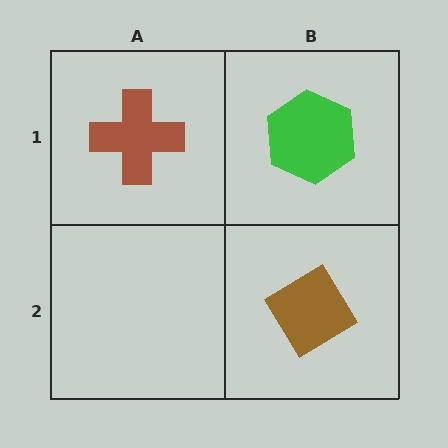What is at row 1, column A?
A brown cross.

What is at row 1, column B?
A green hexagon.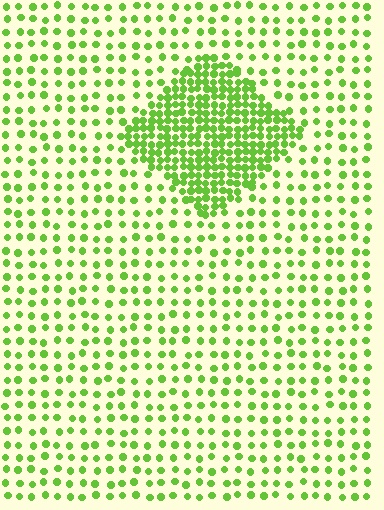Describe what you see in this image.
The image contains small lime elements arranged at two different densities. A diamond-shaped region is visible where the elements are more densely packed than the surrounding area.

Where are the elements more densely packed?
The elements are more densely packed inside the diamond boundary.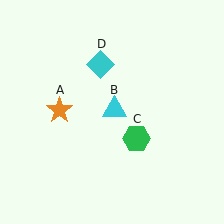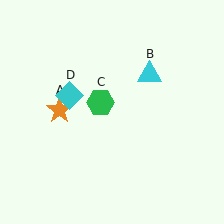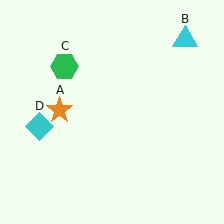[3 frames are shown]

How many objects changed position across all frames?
3 objects changed position: cyan triangle (object B), green hexagon (object C), cyan diamond (object D).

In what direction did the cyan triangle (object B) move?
The cyan triangle (object B) moved up and to the right.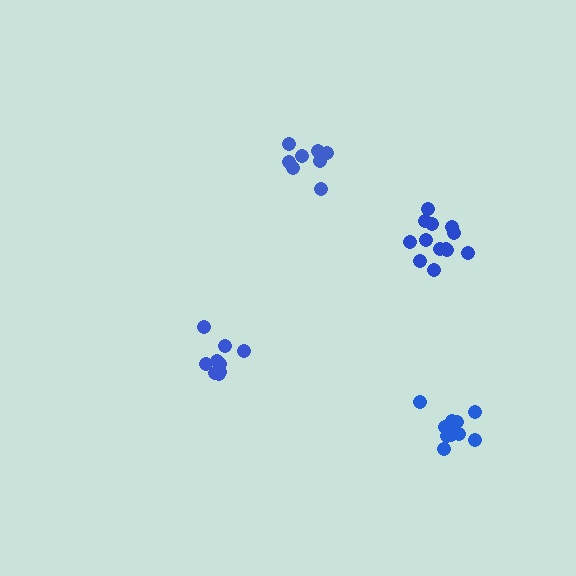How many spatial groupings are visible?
There are 4 spatial groupings.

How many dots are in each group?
Group 1: 9 dots, Group 2: 11 dots, Group 3: 8 dots, Group 4: 13 dots (41 total).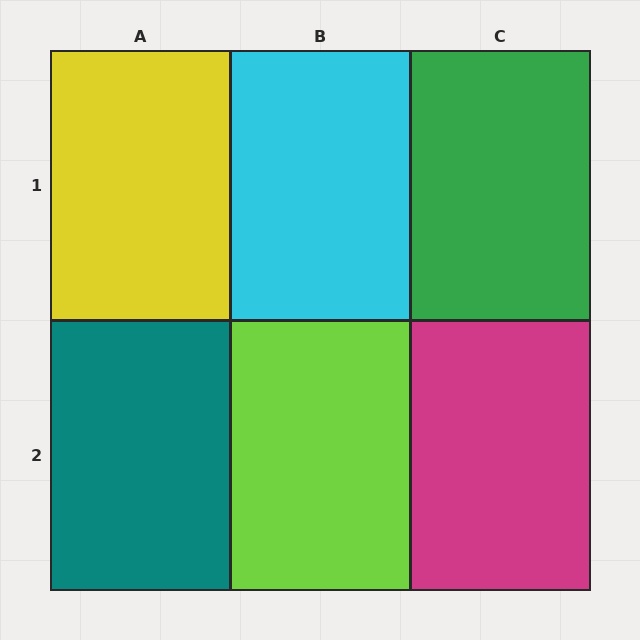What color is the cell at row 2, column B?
Lime.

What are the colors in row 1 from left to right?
Yellow, cyan, green.